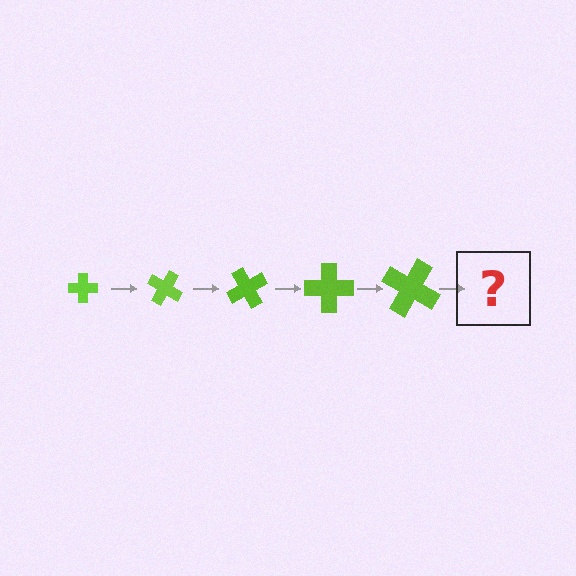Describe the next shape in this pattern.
It should be a cross, larger than the previous one and rotated 150 degrees from the start.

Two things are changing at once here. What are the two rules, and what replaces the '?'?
The two rules are that the cross grows larger each step and it rotates 30 degrees each step. The '?' should be a cross, larger than the previous one and rotated 150 degrees from the start.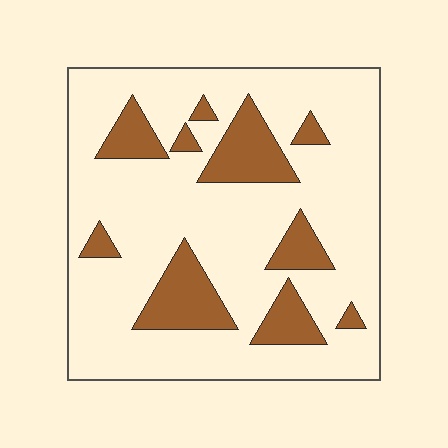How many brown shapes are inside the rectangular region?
10.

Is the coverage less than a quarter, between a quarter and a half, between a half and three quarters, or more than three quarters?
Less than a quarter.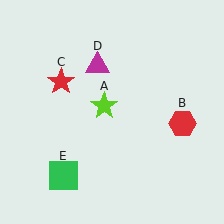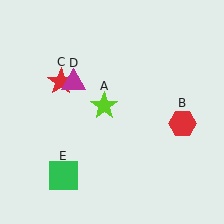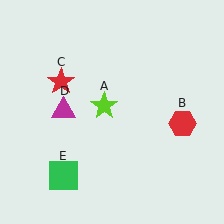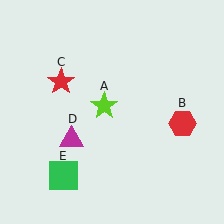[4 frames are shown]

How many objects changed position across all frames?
1 object changed position: magenta triangle (object D).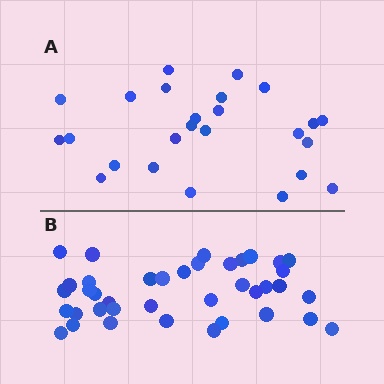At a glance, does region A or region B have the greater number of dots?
Region B (the bottom region) has more dots.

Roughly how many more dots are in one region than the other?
Region B has approximately 15 more dots than region A.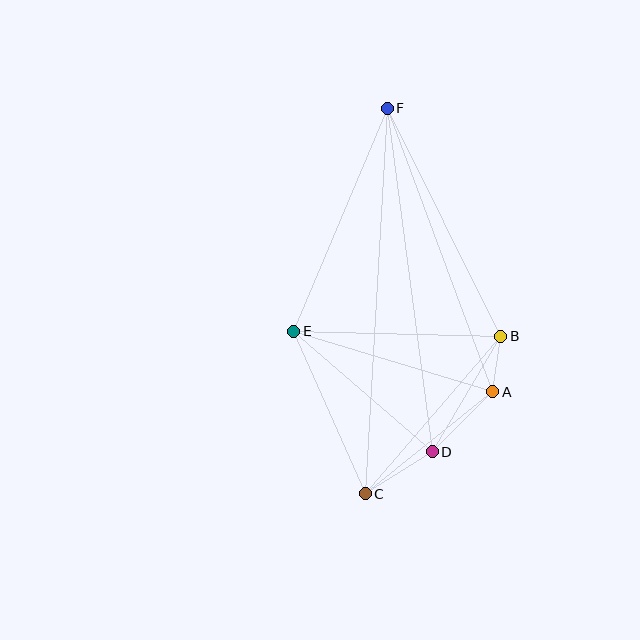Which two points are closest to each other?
Points A and B are closest to each other.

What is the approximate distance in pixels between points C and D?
The distance between C and D is approximately 79 pixels.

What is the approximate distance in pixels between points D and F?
The distance between D and F is approximately 346 pixels.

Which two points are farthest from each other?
Points C and F are farthest from each other.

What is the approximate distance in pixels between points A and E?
The distance between A and E is approximately 208 pixels.